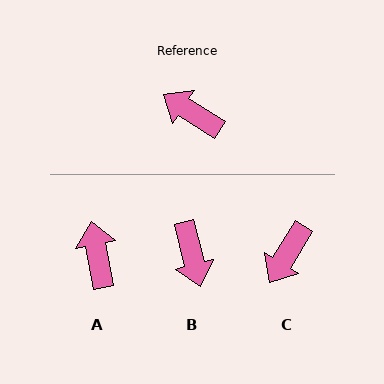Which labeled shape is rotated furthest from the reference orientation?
B, about 137 degrees away.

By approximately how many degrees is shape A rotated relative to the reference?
Approximately 47 degrees clockwise.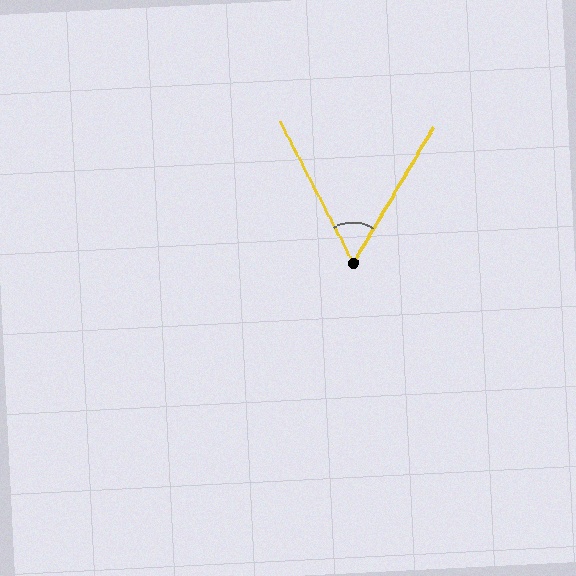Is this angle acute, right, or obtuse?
It is acute.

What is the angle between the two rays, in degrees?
Approximately 58 degrees.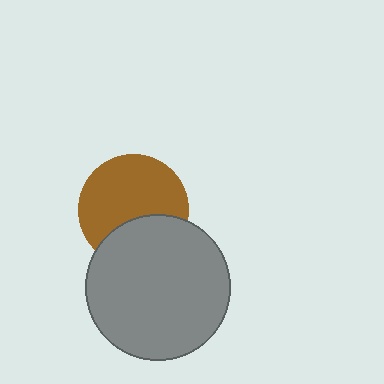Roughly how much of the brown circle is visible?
Most of it is visible (roughly 66%).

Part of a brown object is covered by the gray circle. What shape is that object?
It is a circle.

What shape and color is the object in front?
The object in front is a gray circle.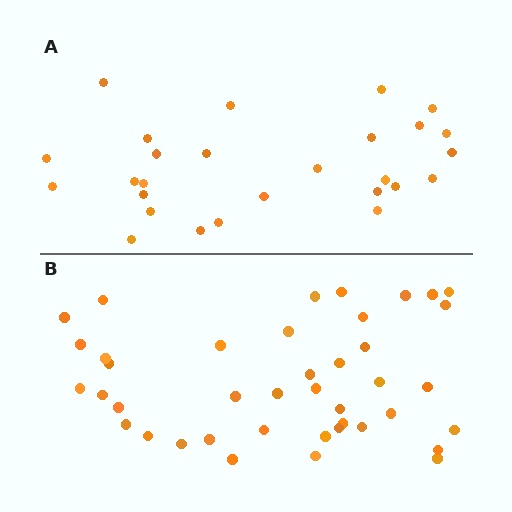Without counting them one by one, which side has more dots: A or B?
Region B (the bottom region) has more dots.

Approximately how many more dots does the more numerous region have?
Region B has approximately 15 more dots than region A.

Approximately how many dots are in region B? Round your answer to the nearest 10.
About 40 dots. (The exact count is 41, which rounds to 40.)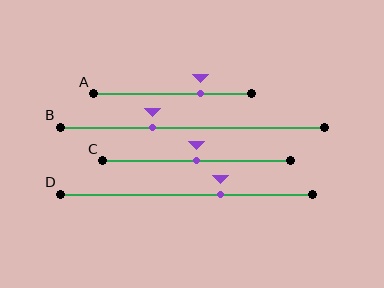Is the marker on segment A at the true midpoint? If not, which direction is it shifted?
No, the marker on segment A is shifted to the right by about 18% of the segment length.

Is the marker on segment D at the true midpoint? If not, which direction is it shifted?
No, the marker on segment D is shifted to the right by about 14% of the segment length.